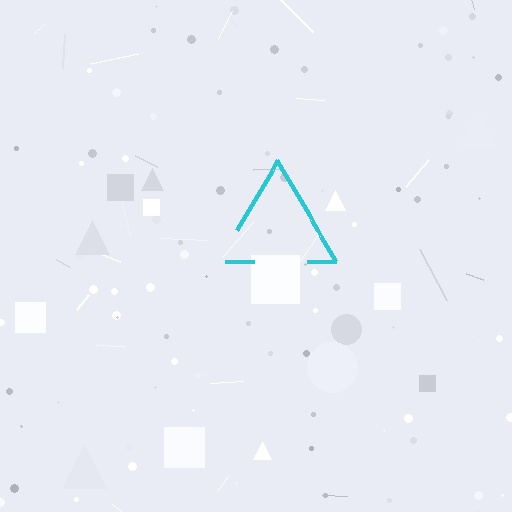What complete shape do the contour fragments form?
The contour fragments form a triangle.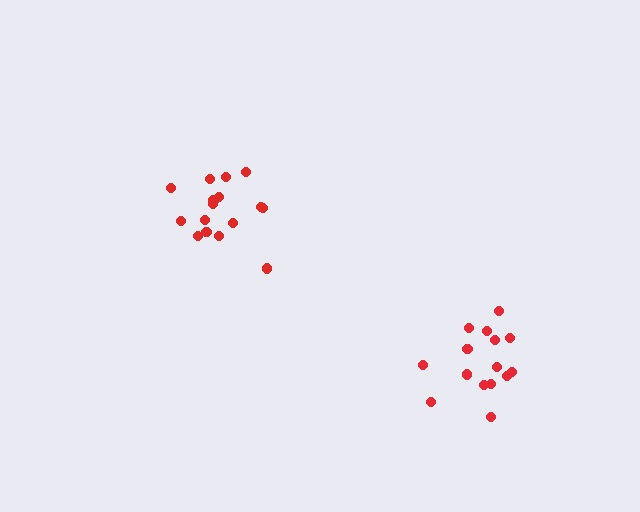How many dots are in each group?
Group 1: 16 dots, Group 2: 15 dots (31 total).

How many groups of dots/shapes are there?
There are 2 groups.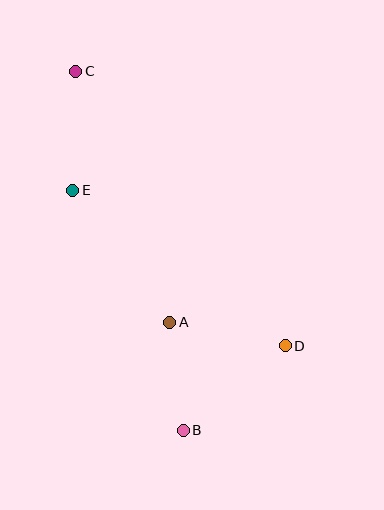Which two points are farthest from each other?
Points B and C are farthest from each other.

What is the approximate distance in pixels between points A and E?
The distance between A and E is approximately 164 pixels.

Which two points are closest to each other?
Points A and B are closest to each other.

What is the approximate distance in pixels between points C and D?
The distance between C and D is approximately 345 pixels.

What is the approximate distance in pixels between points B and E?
The distance between B and E is approximately 264 pixels.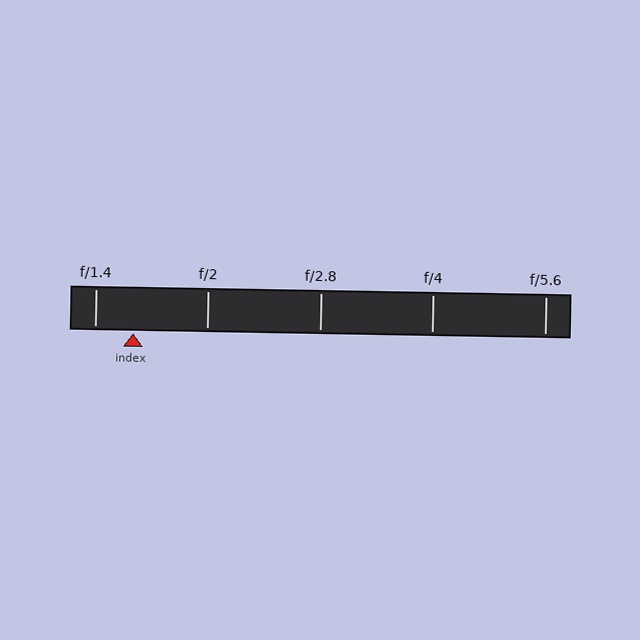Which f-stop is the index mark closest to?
The index mark is closest to f/1.4.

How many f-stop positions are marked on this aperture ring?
There are 5 f-stop positions marked.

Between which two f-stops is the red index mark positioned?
The index mark is between f/1.4 and f/2.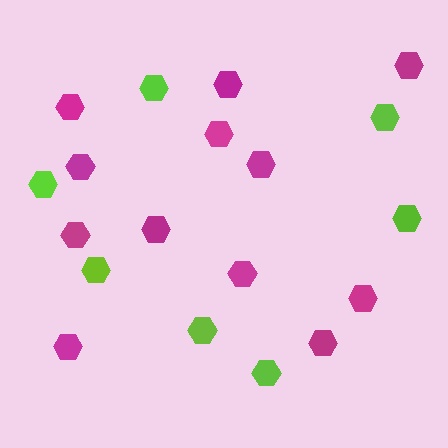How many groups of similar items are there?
There are 2 groups: one group of magenta hexagons (12) and one group of lime hexagons (7).